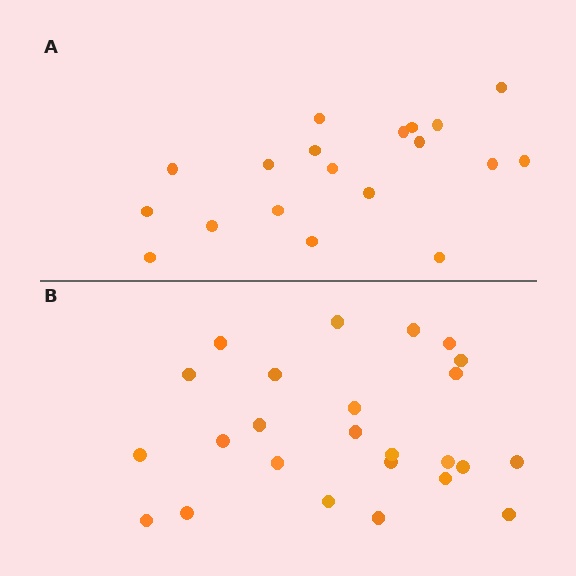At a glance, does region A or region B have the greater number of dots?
Region B (the bottom region) has more dots.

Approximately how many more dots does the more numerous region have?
Region B has about 6 more dots than region A.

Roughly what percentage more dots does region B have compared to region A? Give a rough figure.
About 30% more.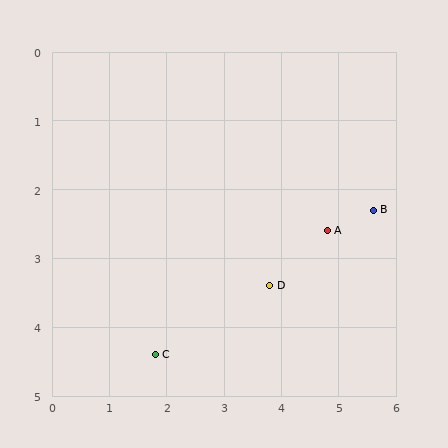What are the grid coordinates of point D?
Point D is at approximately (3.8, 3.4).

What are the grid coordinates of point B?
Point B is at approximately (5.6, 2.3).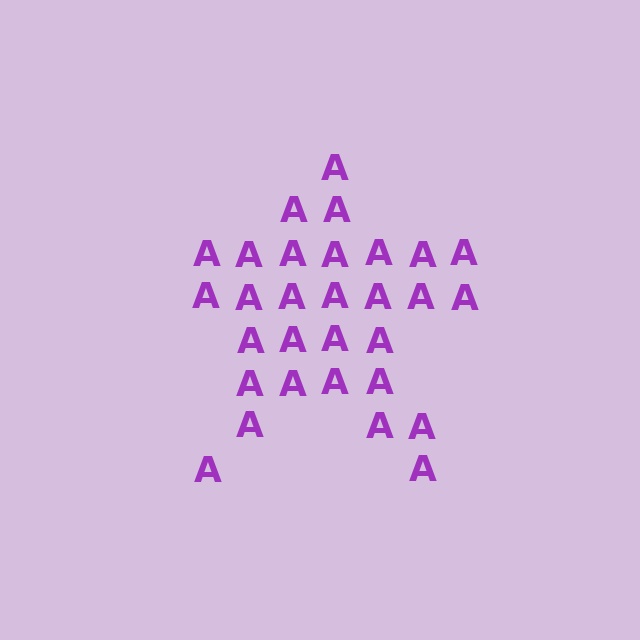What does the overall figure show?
The overall figure shows a star.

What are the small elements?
The small elements are letter A's.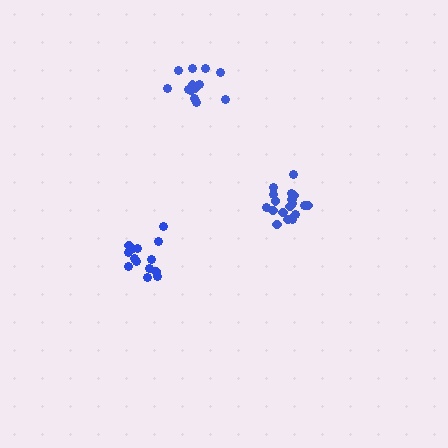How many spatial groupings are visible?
There are 3 spatial groupings.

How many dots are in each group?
Group 1: 14 dots, Group 2: 14 dots, Group 3: 19 dots (47 total).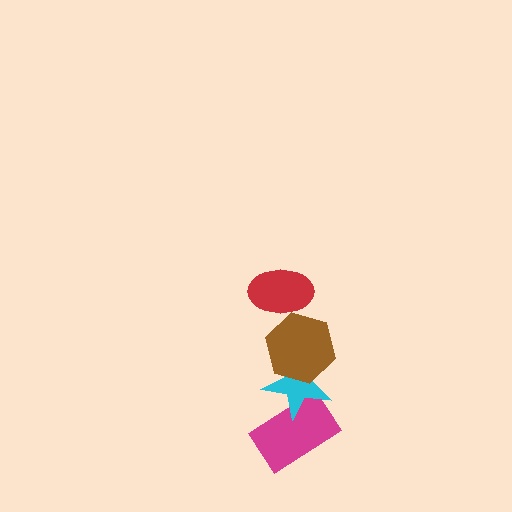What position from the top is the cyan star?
The cyan star is 3rd from the top.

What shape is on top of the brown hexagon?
The red ellipse is on top of the brown hexagon.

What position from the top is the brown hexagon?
The brown hexagon is 2nd from the top.